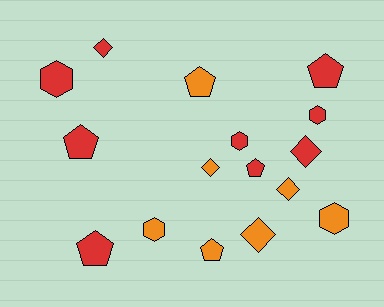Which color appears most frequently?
Red, with 9 objects.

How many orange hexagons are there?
There are 2 orange hexagons.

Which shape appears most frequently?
Pentagon, with 6 objects.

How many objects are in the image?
There are 16 objects.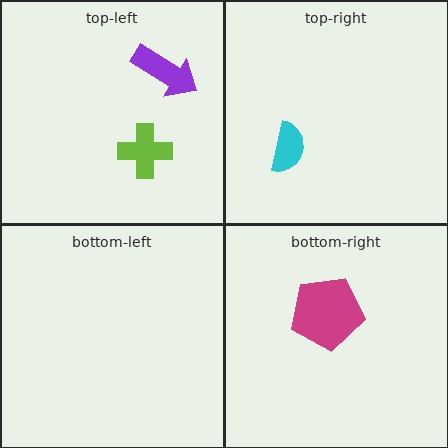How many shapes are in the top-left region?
2.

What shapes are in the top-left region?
The purple arrow, the lime cross.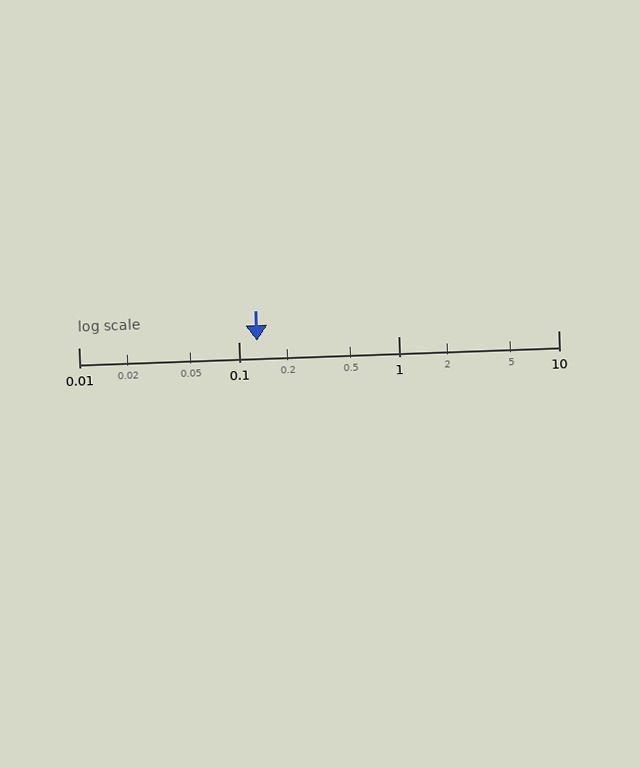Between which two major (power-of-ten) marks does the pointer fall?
The pointer is between 0.1 and 1.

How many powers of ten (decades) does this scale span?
The scale spans 3 decades, from 0.01 to 10.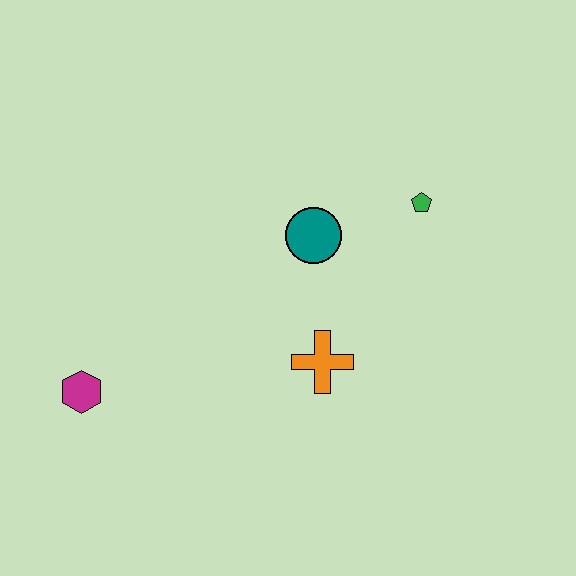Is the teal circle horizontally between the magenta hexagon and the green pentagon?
Yes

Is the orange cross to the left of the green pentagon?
Yes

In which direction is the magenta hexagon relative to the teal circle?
The magenta hexagon is to the left of the teal circle.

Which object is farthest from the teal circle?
The magenta hexagon is farthest from the teal circle.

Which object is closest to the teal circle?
The green pentagon is closest to the teal circle.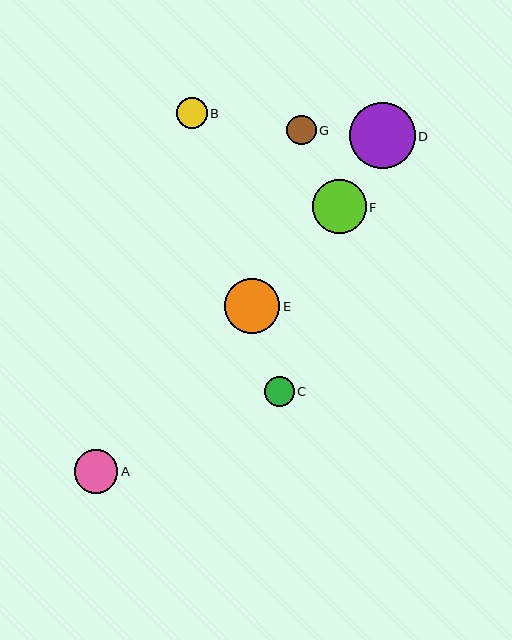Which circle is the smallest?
Circle G is the smallest with a size of approximately 29 pixels.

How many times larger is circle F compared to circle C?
Circle F is approximately 1.8 times the size of circle C.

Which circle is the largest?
Circle D is the largest with a size of approximately 66 pixels.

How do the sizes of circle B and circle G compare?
Circle B and circle G are approximately the same size.